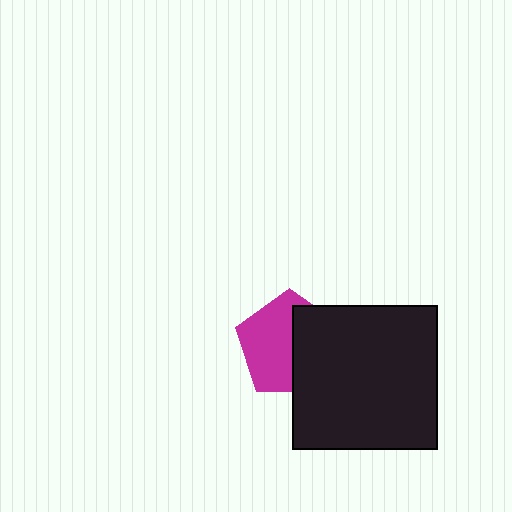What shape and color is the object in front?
The object in front is a black square.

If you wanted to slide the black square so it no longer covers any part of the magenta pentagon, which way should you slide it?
Slide it right — that is the most direct way to separate the two shapes.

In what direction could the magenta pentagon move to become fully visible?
The magenta pentagon could move left. That would shift it out from behind the black square entirely.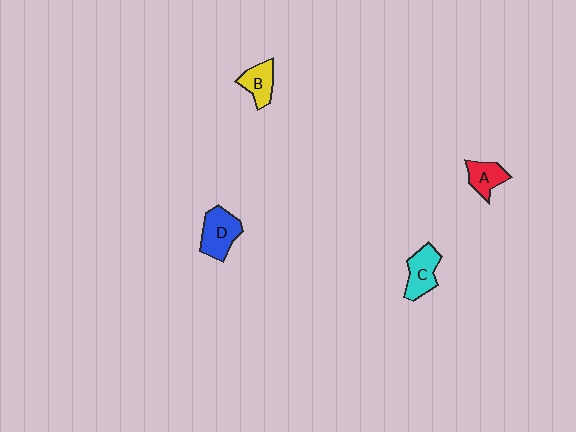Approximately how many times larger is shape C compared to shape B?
Approximately 1.2 times.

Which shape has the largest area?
Shape D (blue).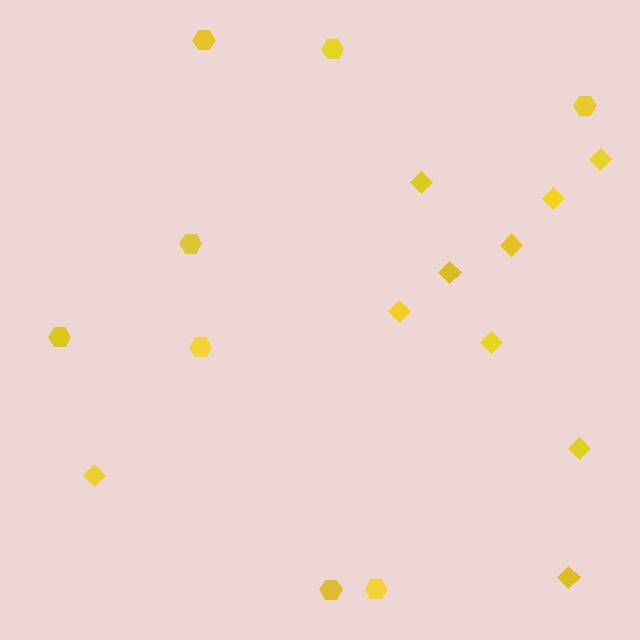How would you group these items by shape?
There are 2 groups: one group of hexagons (8) and one group of diamonds (10).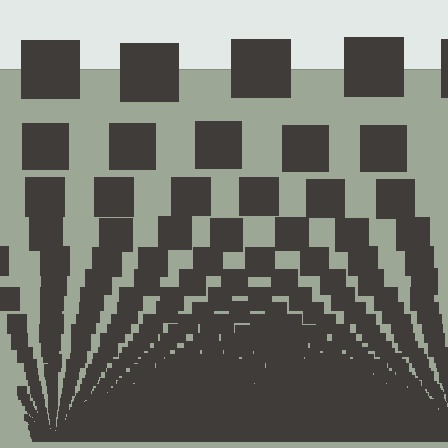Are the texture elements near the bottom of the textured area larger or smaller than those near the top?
Smaller. The gradient is inverted — elements near the bottom are smaller and denser.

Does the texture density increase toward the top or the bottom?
Density increases toward the bottom.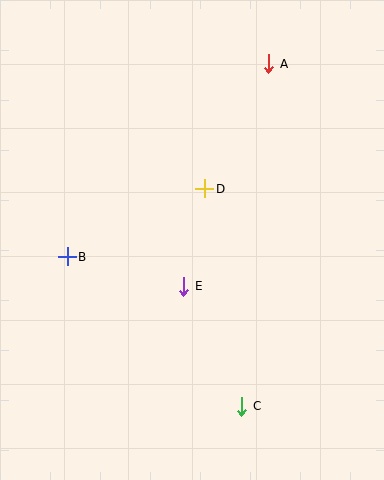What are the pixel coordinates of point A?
Point A is at (269, 64).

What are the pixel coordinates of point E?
Point E is at (184, 286).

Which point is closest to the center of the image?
Point E at (184, 286) is closest to the center.